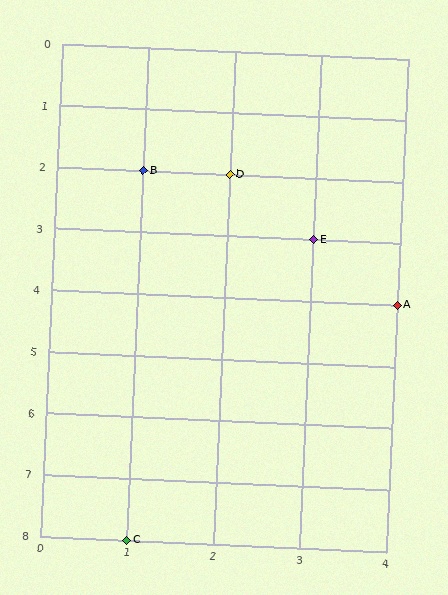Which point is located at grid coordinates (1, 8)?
Point C is at (1, 8).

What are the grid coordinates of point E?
Point E is at grid coordinates (3, 3).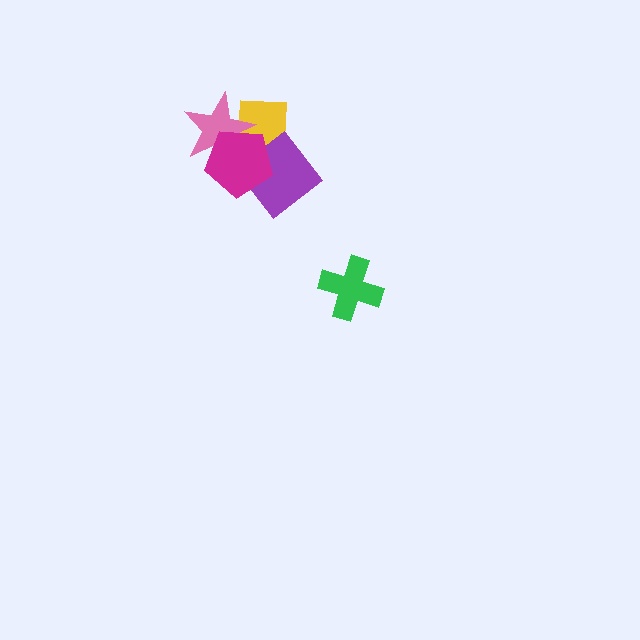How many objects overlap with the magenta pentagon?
3 objects overlap with the magenta pentagon.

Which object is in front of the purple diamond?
The magenta pentagon is in front of the purple diamond.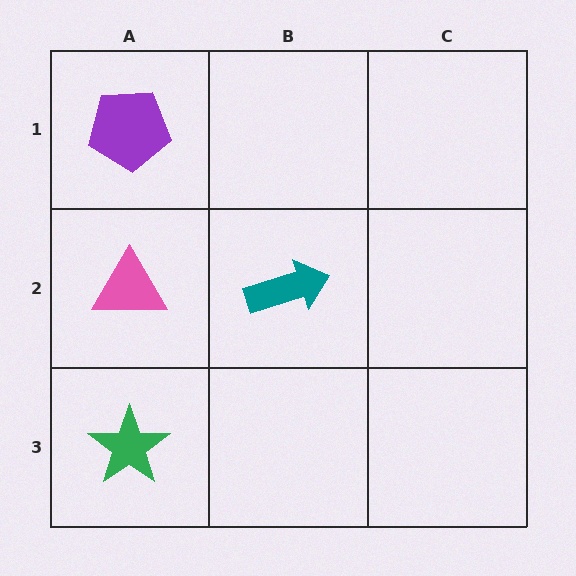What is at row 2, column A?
A pink triangle.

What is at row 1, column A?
A purple pentagon.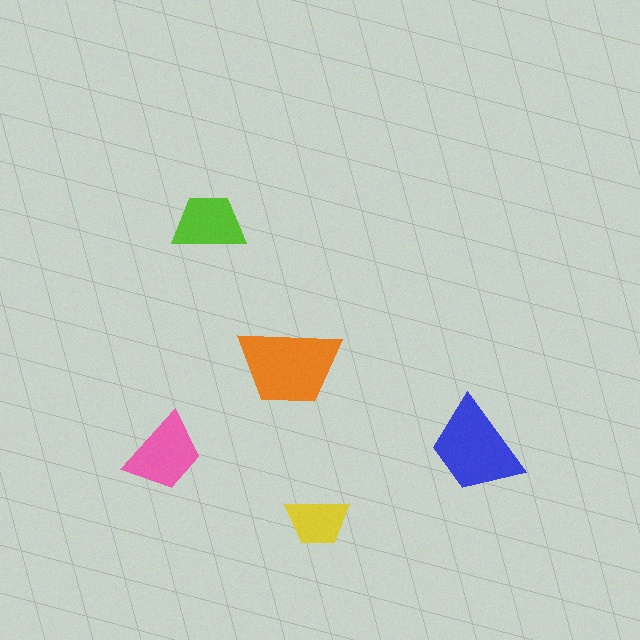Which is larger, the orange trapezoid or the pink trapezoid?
The orange one.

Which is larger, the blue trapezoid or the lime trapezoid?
The blue one.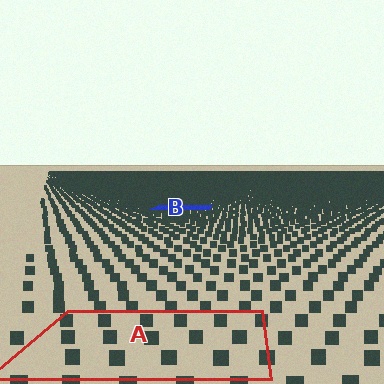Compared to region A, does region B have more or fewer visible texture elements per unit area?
Region B has more texture elements per unit area — they are packed more densely because it is farther away.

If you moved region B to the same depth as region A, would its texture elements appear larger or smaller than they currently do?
They would appear larger. At a closer depth, the same texture elements are projected at a bigger on-screen size.